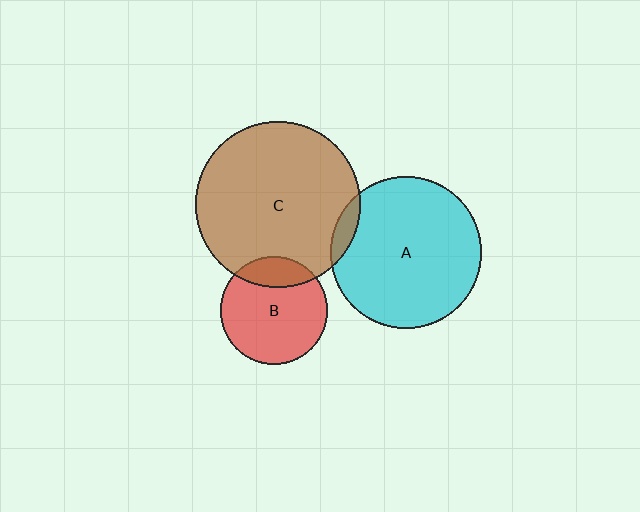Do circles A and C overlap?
Yes.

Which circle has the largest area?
Circle C (brown).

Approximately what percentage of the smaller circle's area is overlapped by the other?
Approximately 5%.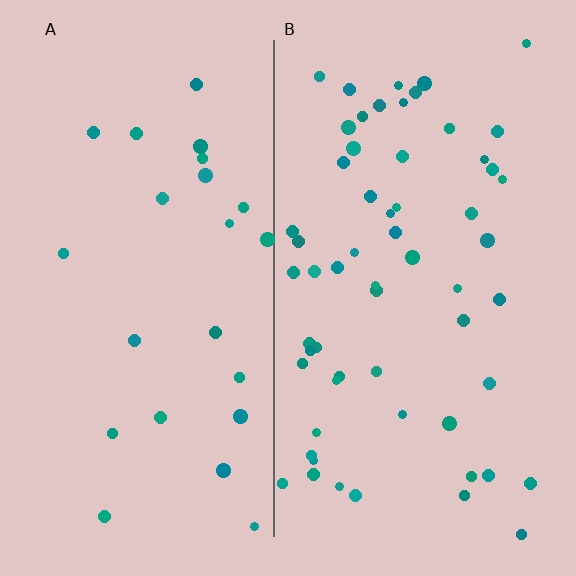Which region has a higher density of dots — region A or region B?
B (the right).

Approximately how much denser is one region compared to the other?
Approximately 2.6× — region B over region A.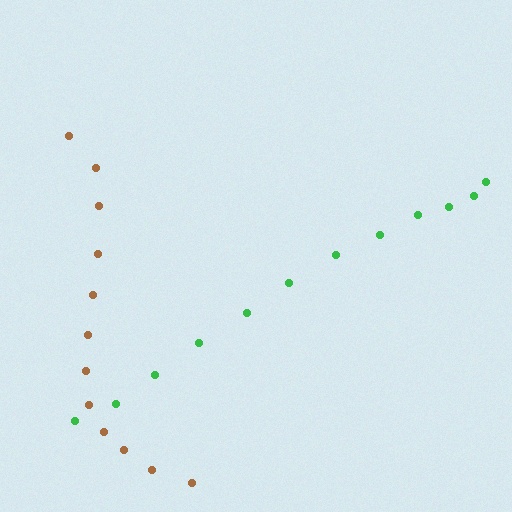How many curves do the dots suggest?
There are 2 distinct paths.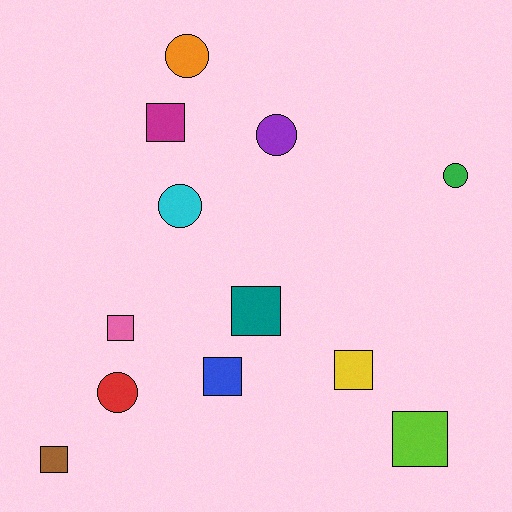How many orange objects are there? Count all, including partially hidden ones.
There is 1 orange object.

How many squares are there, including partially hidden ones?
There are 7 squares.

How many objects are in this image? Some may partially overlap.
There are 12 objects.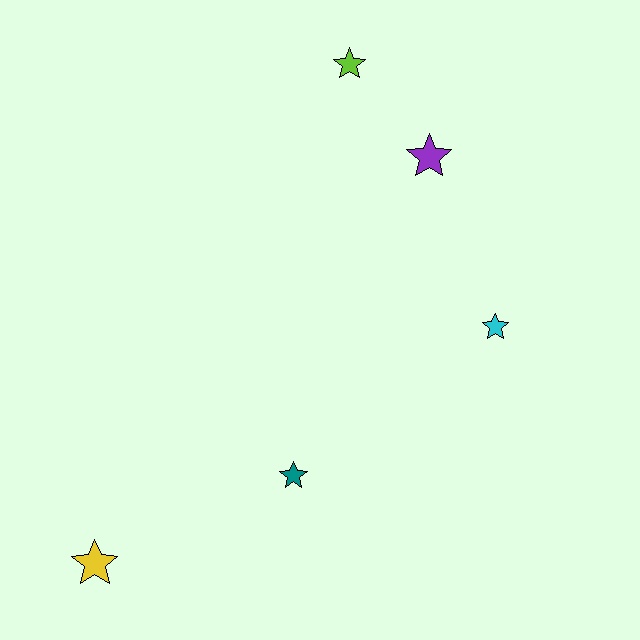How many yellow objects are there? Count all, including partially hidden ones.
There is 1 yellow object.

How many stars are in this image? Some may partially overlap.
There are 5 stars.